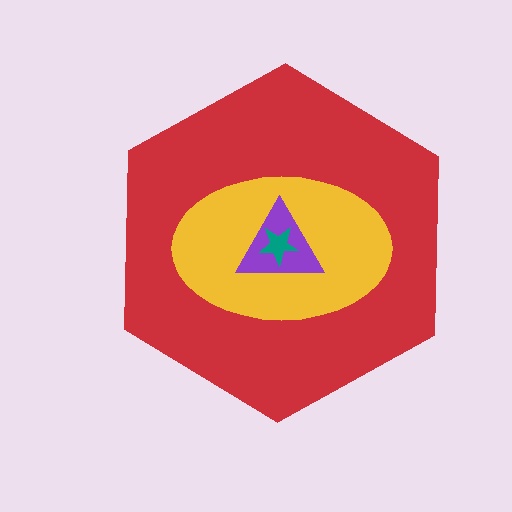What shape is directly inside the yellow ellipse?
The purple triangle.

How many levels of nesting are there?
4.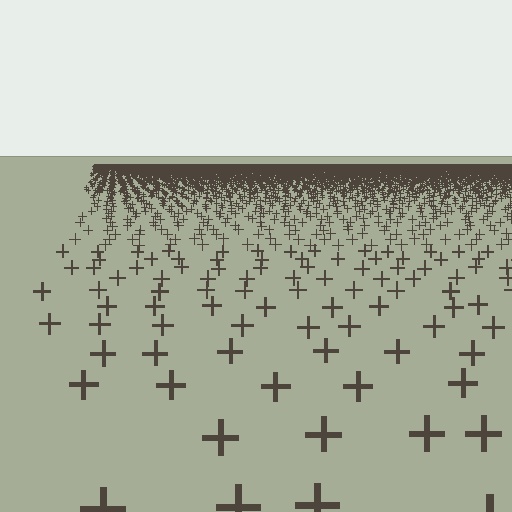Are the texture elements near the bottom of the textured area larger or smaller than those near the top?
Larger. Near the bottom, elements are closer to the viewer and appear at a bigger on-screen size.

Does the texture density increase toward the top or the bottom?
Density increases toward the top.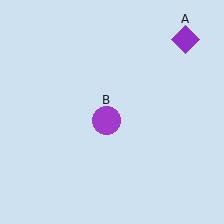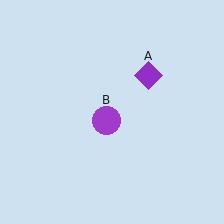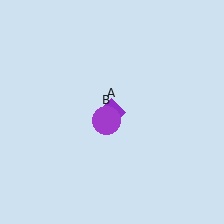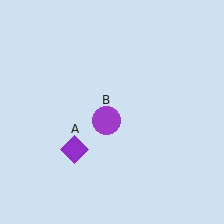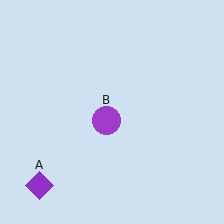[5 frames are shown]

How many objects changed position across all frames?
1 object changed position: purple diamond (object A).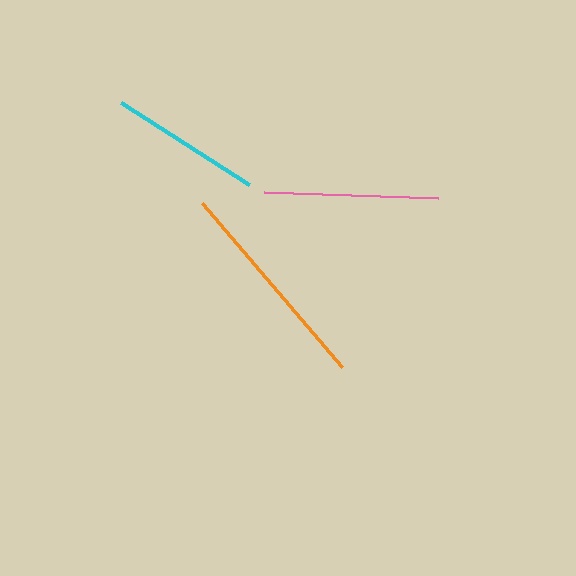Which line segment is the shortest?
The cyan line is the shortest at approximately 152 pixels.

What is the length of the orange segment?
The orange segment is approximately 216 pixels long.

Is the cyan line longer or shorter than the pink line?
The pink line is longer than the cyan line.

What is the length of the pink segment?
The pink segment is approximately 173 pixels long.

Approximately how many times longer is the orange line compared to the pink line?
The orange line is approximately 1.2 times the length of the pink line.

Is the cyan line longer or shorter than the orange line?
The orange line is longer than the cyan line.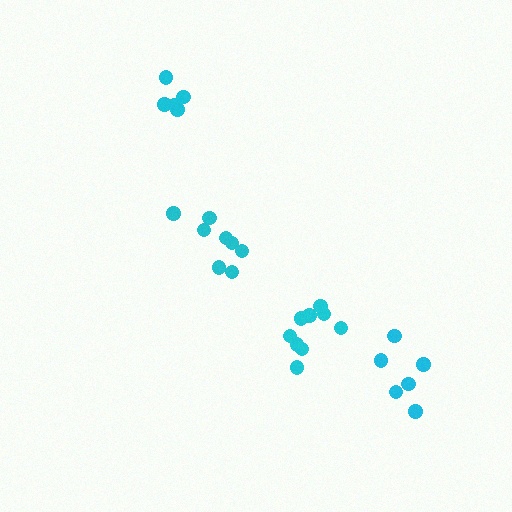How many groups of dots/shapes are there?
There are 4 groups.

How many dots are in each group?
Group 1: 9 dots, Group 2: 5 dots, Group 3: 8 dots, Group 4: 6 dots (28 total).